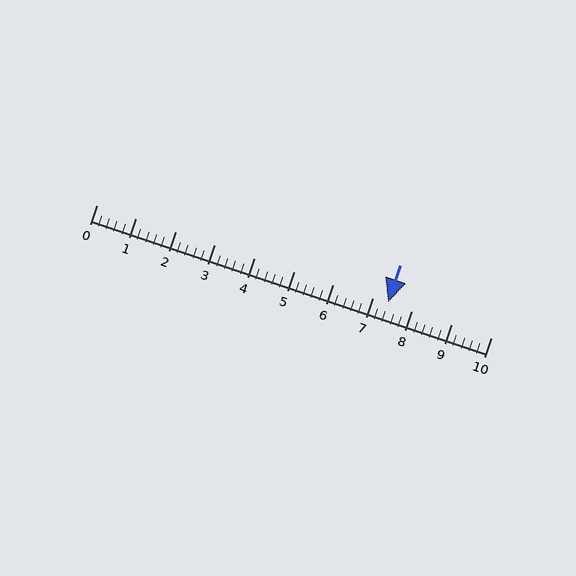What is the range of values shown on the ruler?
The ruler shows values from 0 to 10.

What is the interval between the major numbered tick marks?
The major tick marks are spaced 1 units apart.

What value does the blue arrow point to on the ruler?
The blue arrow points to approximately 7.4.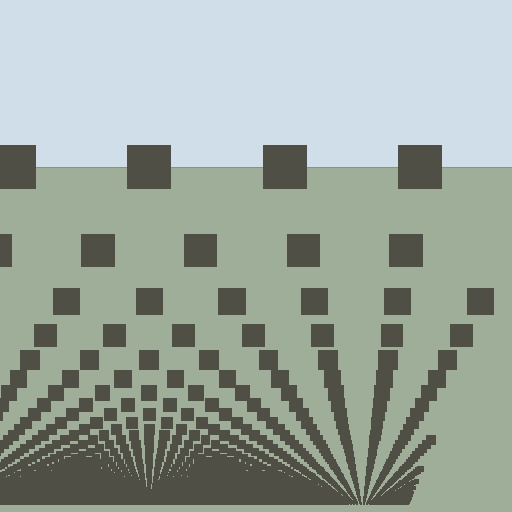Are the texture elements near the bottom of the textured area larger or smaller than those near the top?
Smaller. The gradient is inverted — elements near the bottom are smaller and denser.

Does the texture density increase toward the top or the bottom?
Density increases toward the bottom.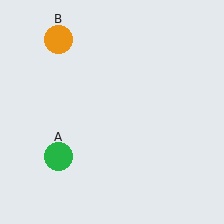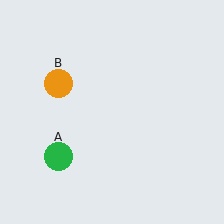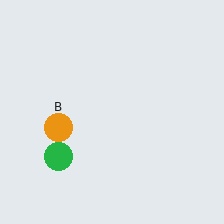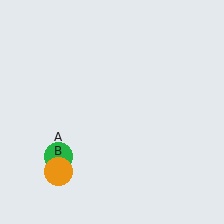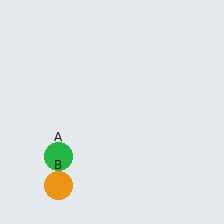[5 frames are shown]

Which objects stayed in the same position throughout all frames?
Green circle (object A) remained stationary.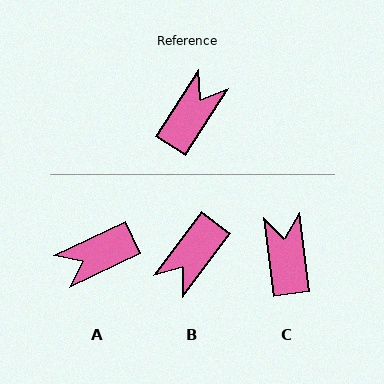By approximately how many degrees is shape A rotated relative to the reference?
Approximately 148 degrees counter-clockwise.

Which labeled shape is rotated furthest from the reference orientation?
B, about 176 degrees away.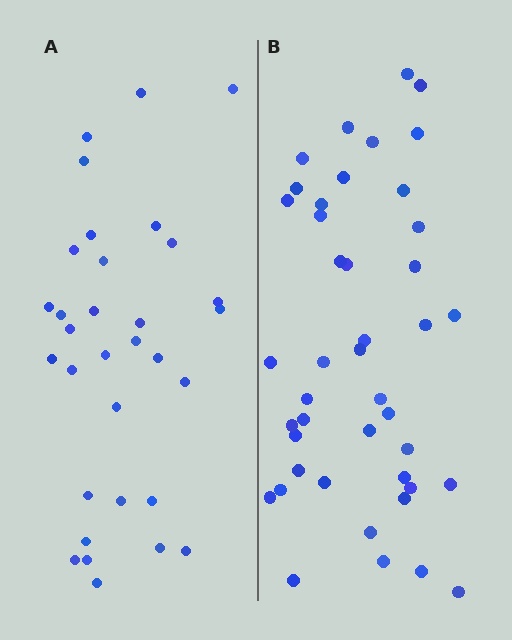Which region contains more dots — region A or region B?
Region B (the right region) has more dots.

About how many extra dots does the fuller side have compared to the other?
Region B has roughly 12 or so more dots than region A.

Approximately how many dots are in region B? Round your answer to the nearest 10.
About 40 dots. (The exact count is 43, which rounds to 40.)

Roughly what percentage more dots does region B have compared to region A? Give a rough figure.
About 35% more.